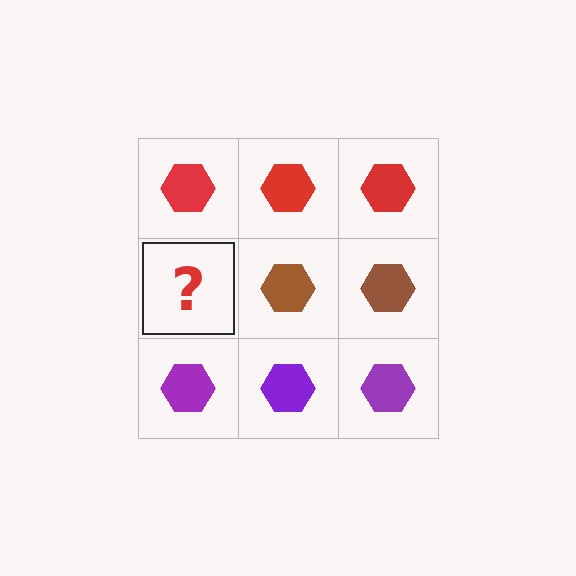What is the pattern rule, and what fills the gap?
The rule is that each row has a consistent color. The gap should be filled with a brown hexagon.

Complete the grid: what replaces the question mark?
The question mark should be replaced with a brown hexagon.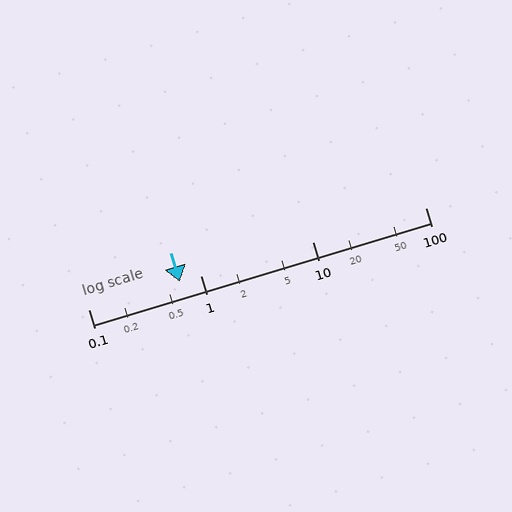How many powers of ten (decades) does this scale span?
The scale spans 3 decades, from 0.1 to 100.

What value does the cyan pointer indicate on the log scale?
The pointer indicates approximately 0.65.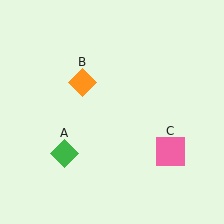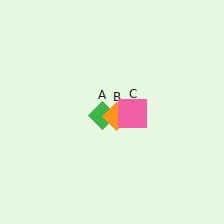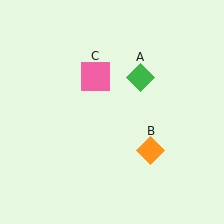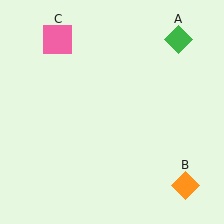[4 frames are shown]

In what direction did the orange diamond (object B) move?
The orange diamond (object B) moved down and to the right.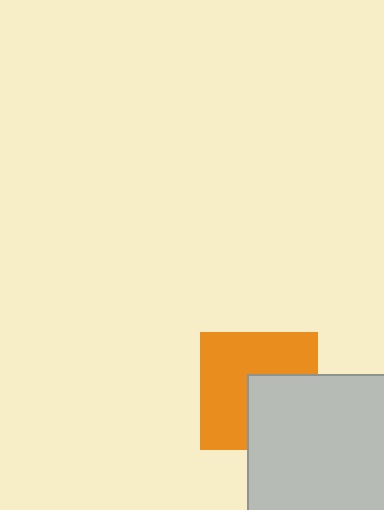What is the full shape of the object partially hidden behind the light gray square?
The partially hidden object is an orange square.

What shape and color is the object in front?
The object in front is a light gray square.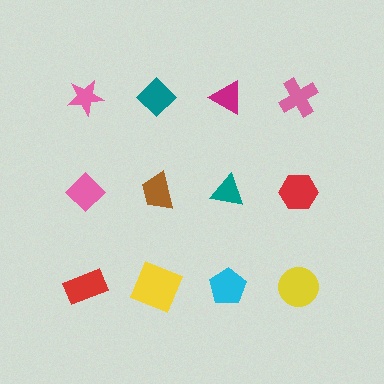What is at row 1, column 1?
A pink star.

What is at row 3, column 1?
A red rectangle.